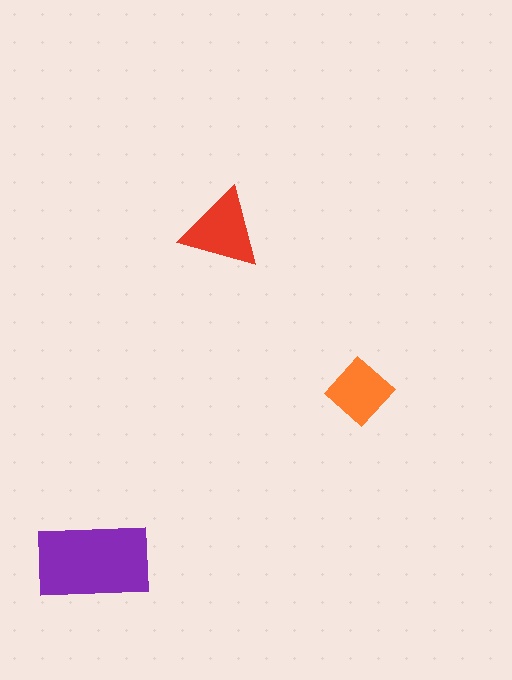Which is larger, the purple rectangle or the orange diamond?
The purple rectangle.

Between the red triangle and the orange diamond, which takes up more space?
The red triangle.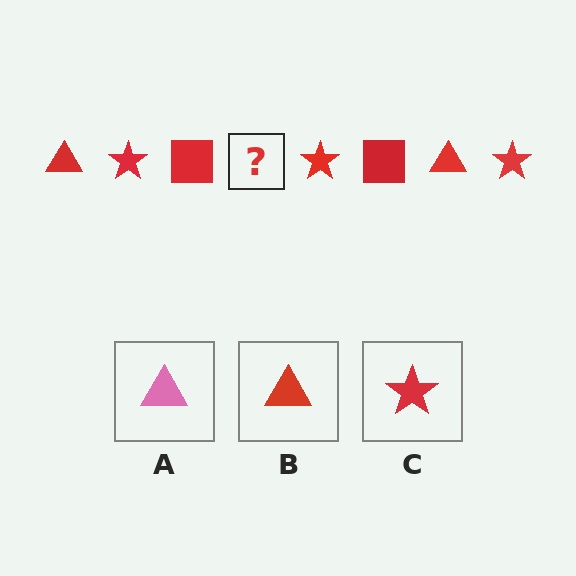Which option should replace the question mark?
Option B.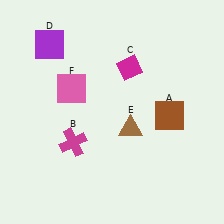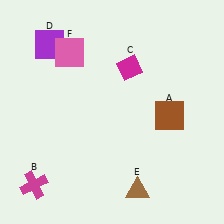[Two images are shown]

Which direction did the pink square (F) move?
The pink square (F) moved up.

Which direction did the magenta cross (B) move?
The magenta cross (B) moved down.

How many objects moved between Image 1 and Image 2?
3 objects moved between the two images.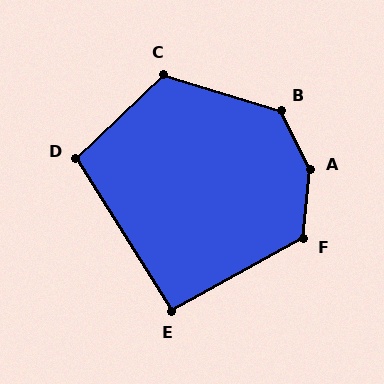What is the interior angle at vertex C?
Approximately 119 degrees (obtuse).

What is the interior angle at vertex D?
Approximately 102 degrees (obtuse).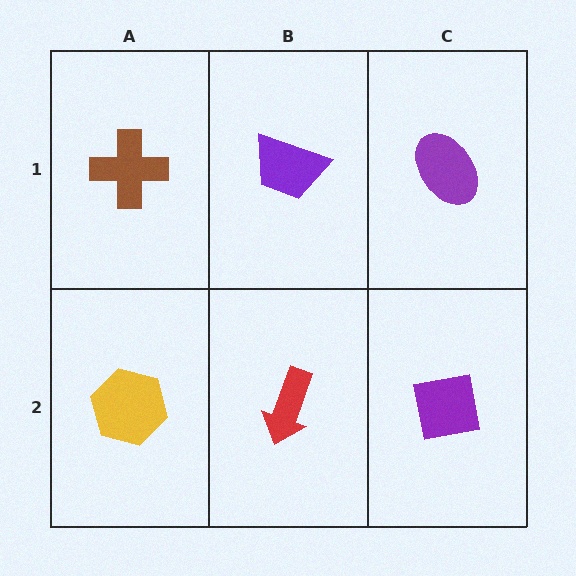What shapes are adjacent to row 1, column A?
A yellow hexagon (row 2, column A), a purple trapezoid (row 1, column B).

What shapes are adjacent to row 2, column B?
A purple trapezoid (row 1, column B), a yellow hexagon (row 2, column A), a purple square (row 2, column C).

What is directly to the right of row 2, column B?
A purple square.